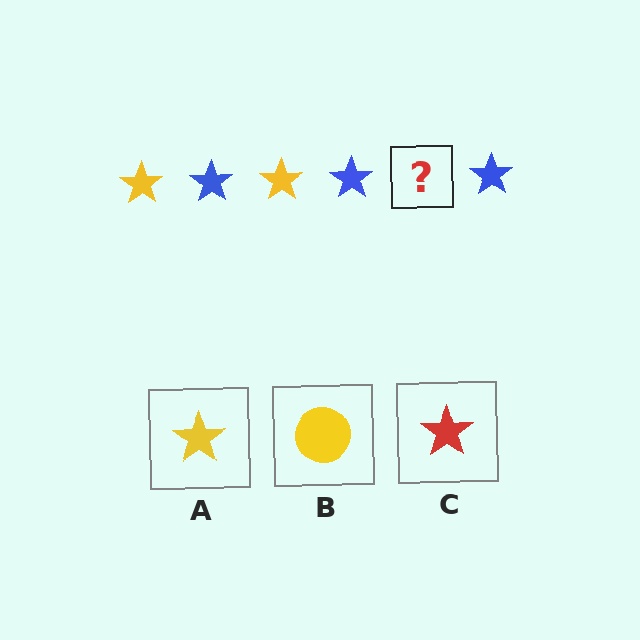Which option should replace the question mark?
Option A.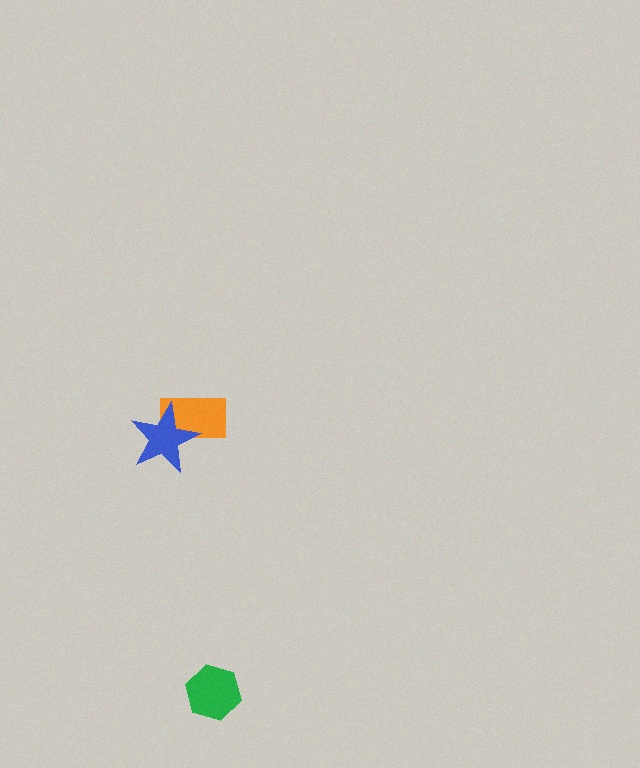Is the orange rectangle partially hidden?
Yes, it is partially covered by another shape.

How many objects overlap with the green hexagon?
0 objects overlap with the green hexagon.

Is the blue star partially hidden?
No, no other shape covers it.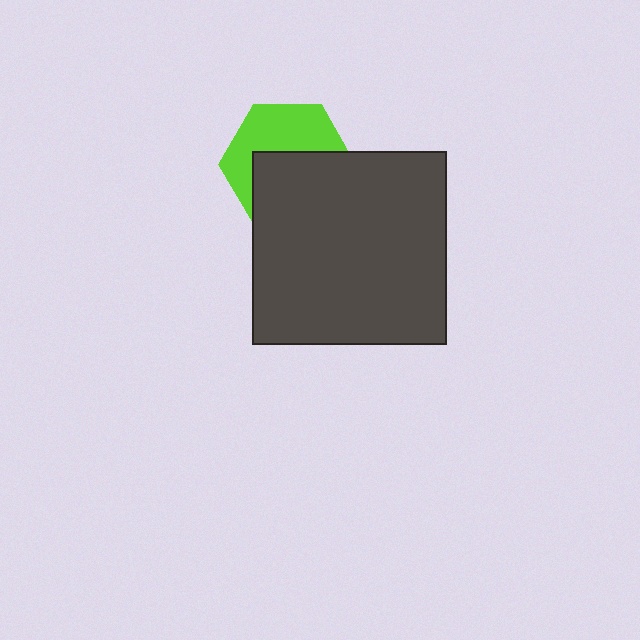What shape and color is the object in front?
The object in front is a dark gray square.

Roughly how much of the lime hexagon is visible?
About half of it is visible (roughly 48%).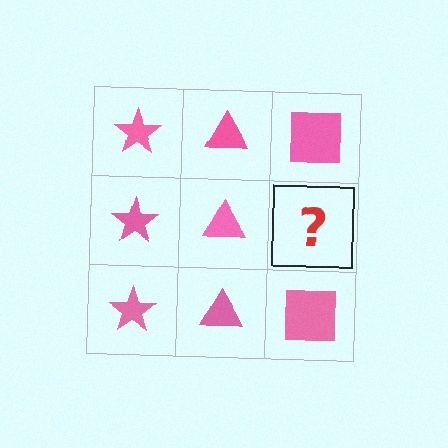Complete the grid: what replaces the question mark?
The question mark should be replaced with a pink square.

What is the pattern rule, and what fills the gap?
The rule is that each column has a consistent shape. The gap should be filled with a pink square.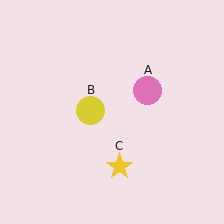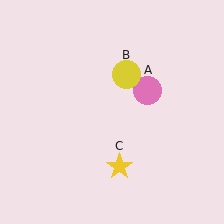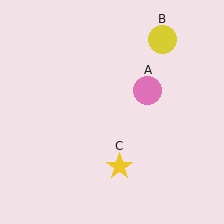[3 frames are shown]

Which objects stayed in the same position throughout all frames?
Pink circle (object A) and yellow star (object C) remained stationary.